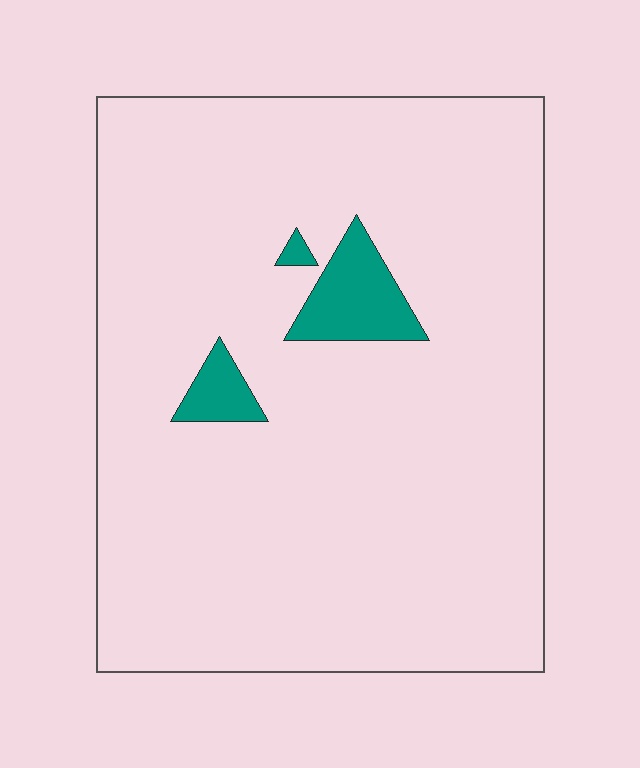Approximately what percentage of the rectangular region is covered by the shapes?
Approximately 5%.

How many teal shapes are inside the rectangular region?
3.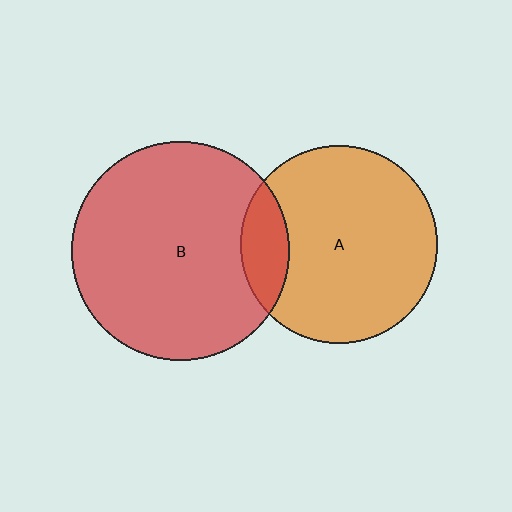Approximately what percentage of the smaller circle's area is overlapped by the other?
Approximately 15%.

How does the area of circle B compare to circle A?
Approximately 1.2 times.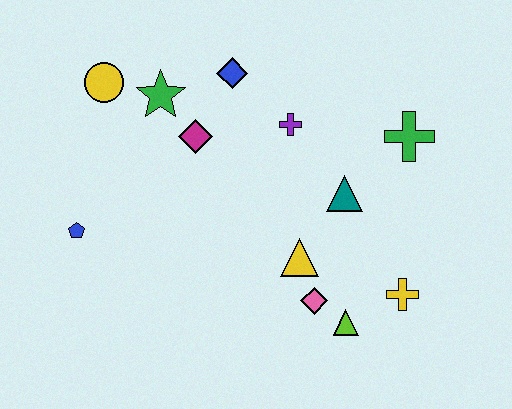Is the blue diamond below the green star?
No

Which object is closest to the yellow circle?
The green star is closest to the yellow circle.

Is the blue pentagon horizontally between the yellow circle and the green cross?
No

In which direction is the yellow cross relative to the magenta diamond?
The yellow cross is to the right of the magenta diamond.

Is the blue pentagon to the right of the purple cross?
No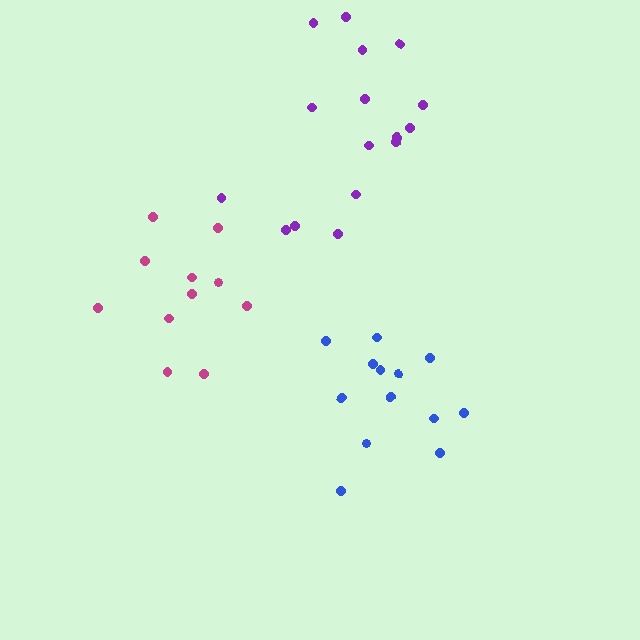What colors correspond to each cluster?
The clusters are colored: purple, blue, magenta.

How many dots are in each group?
Group 1: 16 dots, Group 2: 13 dots, Group 3: 11 dots (40 total).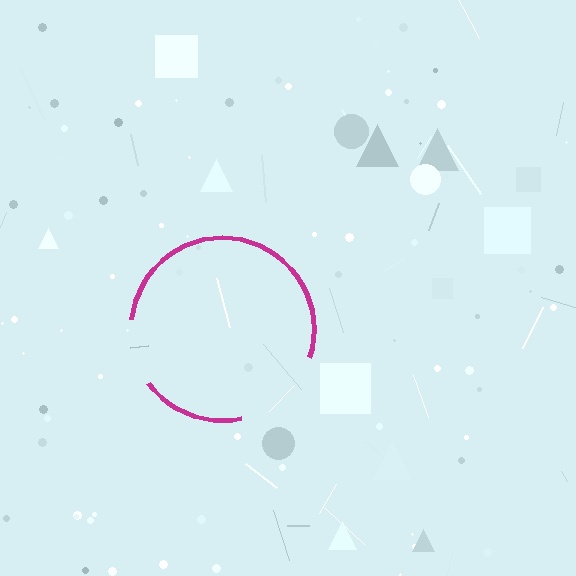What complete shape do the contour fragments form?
The contour fragments form a circle.